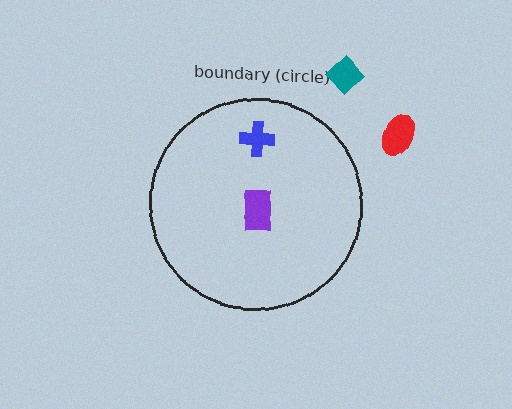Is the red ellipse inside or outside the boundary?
Outside.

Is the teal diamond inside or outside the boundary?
Outside.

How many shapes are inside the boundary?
2 inside, 2 outside.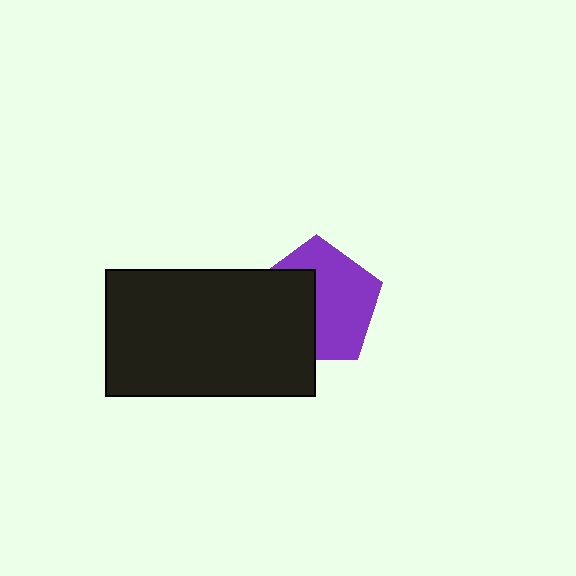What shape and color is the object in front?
The object in front is a black rectangle.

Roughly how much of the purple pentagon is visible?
About half of it is visible (roughly 59%).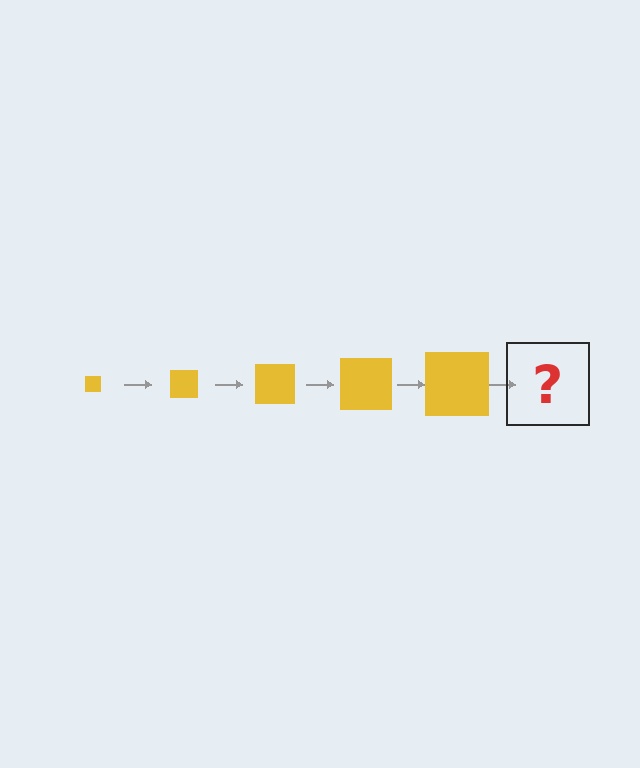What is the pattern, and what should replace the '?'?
The pattern is that the square gets progressively larger each step. The '?' should be a yellow square, larger than the previous one.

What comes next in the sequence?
The next element should be a yellow square, larger than the previous one.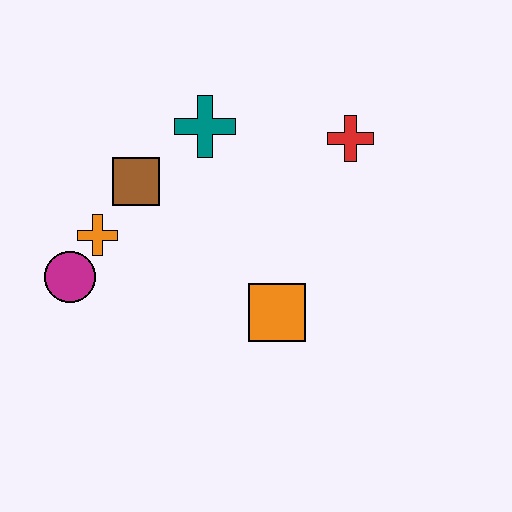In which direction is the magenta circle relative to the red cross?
The magenta circle is to the left of the red cross.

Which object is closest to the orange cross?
The magenta circle is closest to the orange cross.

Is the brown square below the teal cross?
Yes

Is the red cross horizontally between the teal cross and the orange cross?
No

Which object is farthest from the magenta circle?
The red cross is farthest from the magenta circle.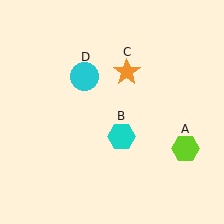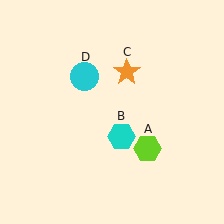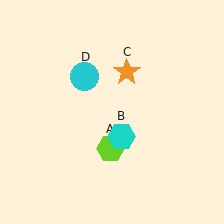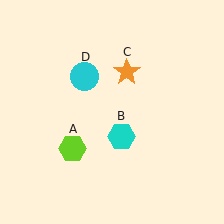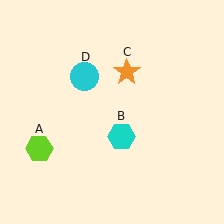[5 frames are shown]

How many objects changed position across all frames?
1 object changed position: lime hexagon (object A).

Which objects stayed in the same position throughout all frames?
Cyan hexagon (object B) and orange star (object C) and cyan circle (object D) remained stationary.